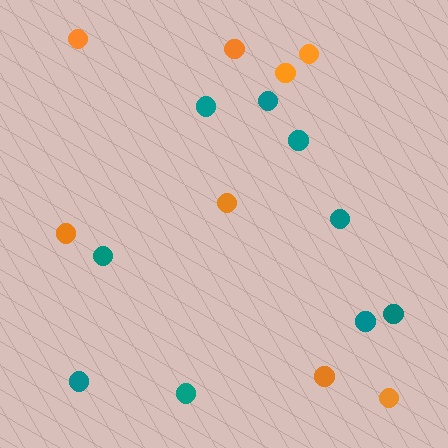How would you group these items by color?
There are 2 groups: one group of teal circles (9) and one group of orange circles (8).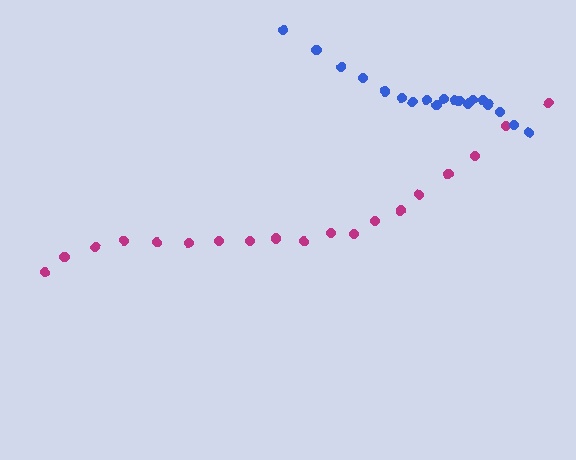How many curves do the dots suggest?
There are 2 distinct paths.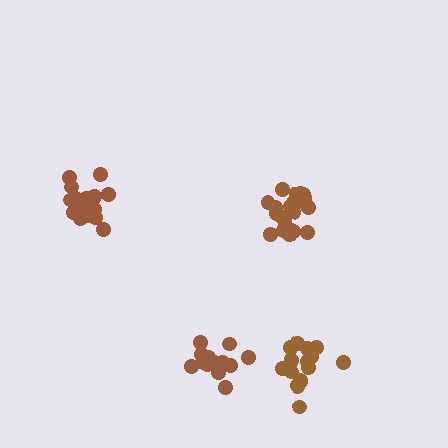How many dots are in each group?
Group 1: 21 dots, Group 2: 16 dots, Group 3: 20 dots, Group 4: 16 dots (73 total).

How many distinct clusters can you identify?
There are 4 distinct clusters.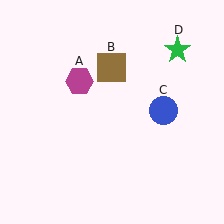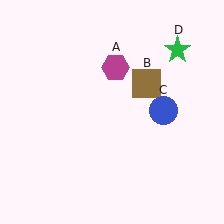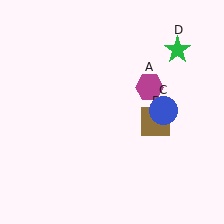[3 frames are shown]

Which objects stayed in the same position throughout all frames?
Blue circle (object C) and green star (object D) remained stationary.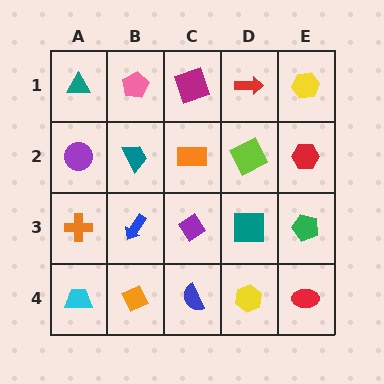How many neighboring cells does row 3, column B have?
4.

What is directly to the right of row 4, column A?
An orange diamond.